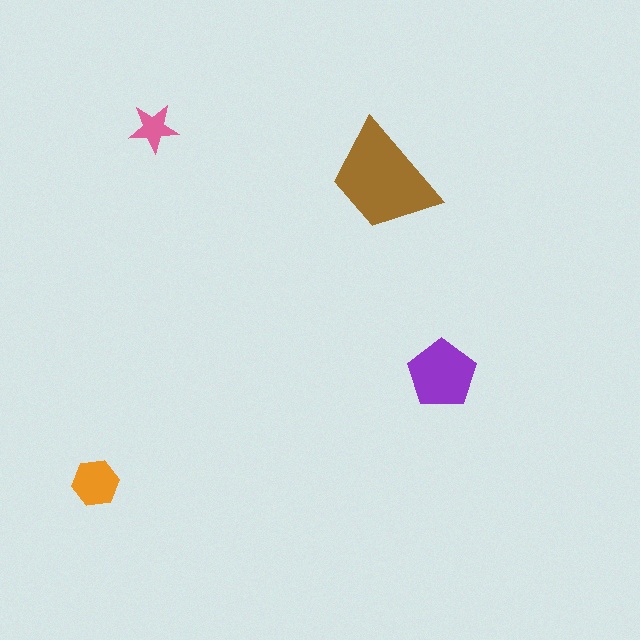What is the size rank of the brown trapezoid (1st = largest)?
1st.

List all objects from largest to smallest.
The brown trapezoid, the purple pentagon, the orange hexagon, the pink star.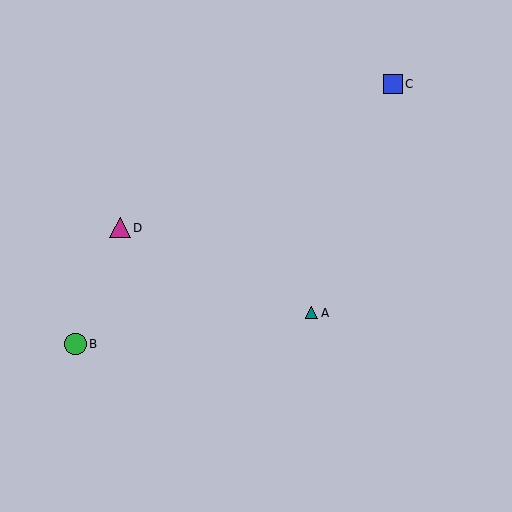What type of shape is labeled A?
Shape A is a teal triangle.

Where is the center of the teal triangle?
The center of the teal triangle is at (312, 313).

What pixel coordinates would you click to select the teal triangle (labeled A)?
Click at (312, 313) to select the teal triangle A.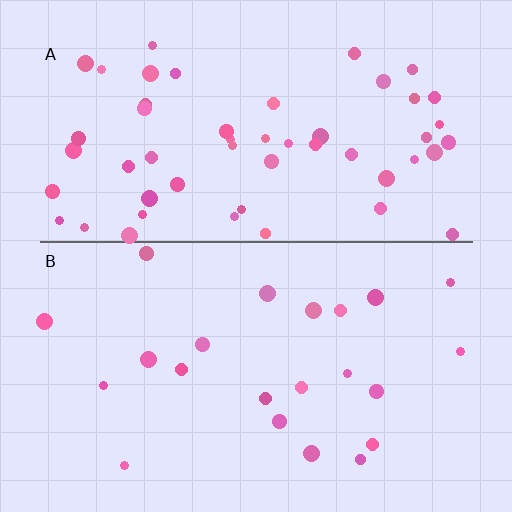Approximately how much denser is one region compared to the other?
Approximately 2.4× — region A over region B.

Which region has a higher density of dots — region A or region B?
A (the top).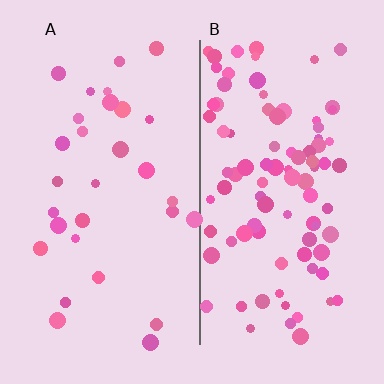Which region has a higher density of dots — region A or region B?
B (the right).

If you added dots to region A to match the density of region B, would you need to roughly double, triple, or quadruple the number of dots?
Approximately triple.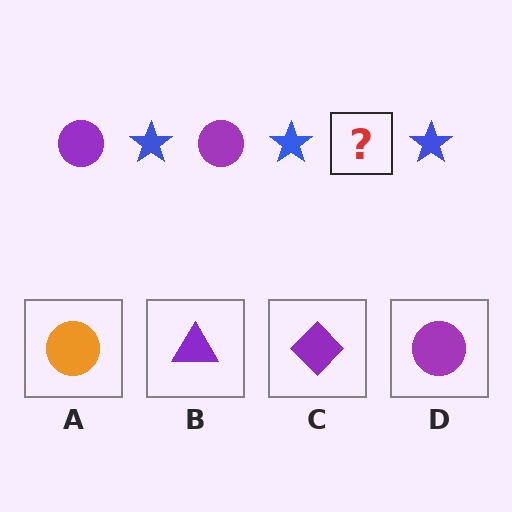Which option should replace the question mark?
Option D.